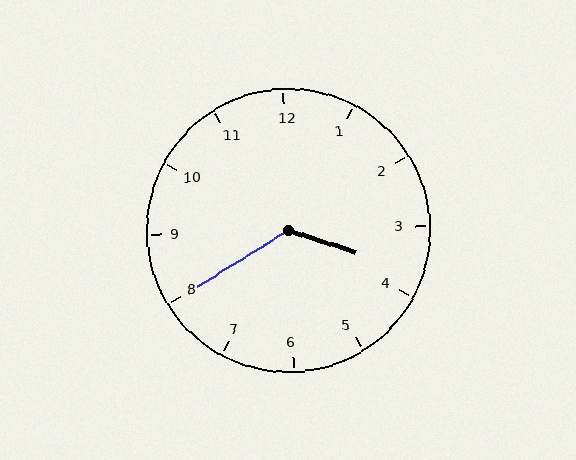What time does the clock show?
3:40.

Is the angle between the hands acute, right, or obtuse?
It is obtuse.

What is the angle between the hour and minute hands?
Approximately 130 degrees.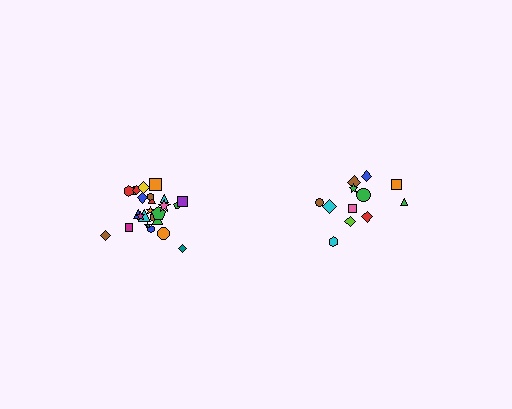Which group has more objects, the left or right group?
The left group.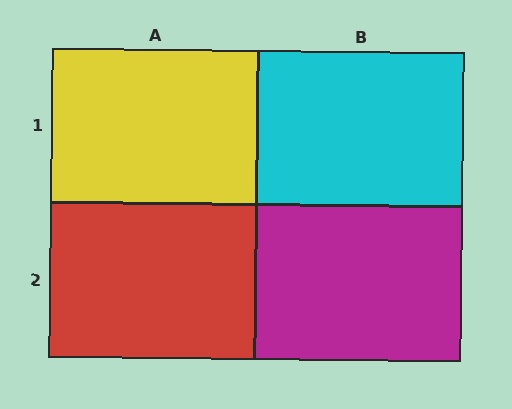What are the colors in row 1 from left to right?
Yellow, cyan.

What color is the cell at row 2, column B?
Magenta.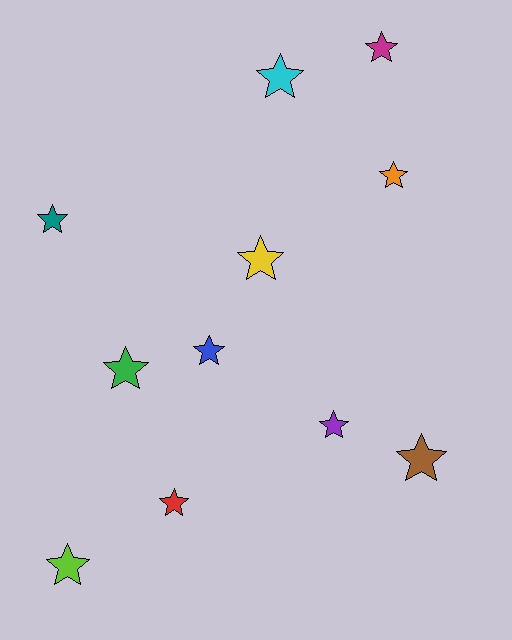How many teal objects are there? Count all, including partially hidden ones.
There is 1 teal object.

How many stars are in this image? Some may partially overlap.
There are 11 stars.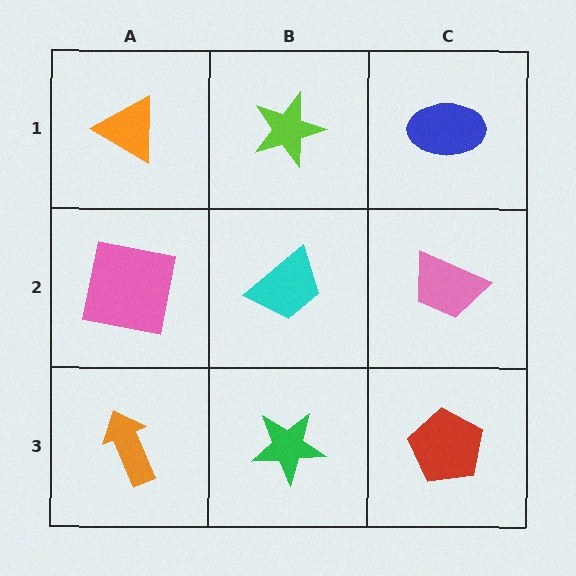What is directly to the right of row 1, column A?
A lime star.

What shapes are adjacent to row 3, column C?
A pink trapezoid (row 2, column C), a green star (row 3, column B).